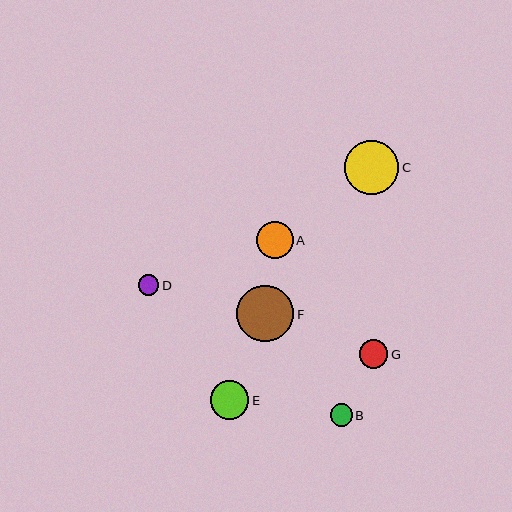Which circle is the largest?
Circle F is the largest with a size of approximately 57 pixels.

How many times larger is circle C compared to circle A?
Circle C is approximately 1.5 times the size of circle A.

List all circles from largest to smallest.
From largest to smallest: F, C, E, A, G, B, D.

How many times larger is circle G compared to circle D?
Circle G is approximately 1.4 times the size of circle D.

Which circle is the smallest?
Circle D is the smallest with a size of approximately 20 pixels.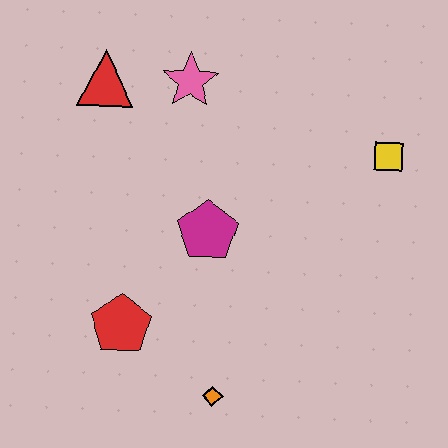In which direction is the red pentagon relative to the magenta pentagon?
The red pentagon is below the magenta pentagon.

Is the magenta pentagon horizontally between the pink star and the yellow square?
Yes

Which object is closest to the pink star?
The red triangle is closest to the pink star.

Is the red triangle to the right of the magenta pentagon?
No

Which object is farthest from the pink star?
The orange diamond is farthest from the pink star.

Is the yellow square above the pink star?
No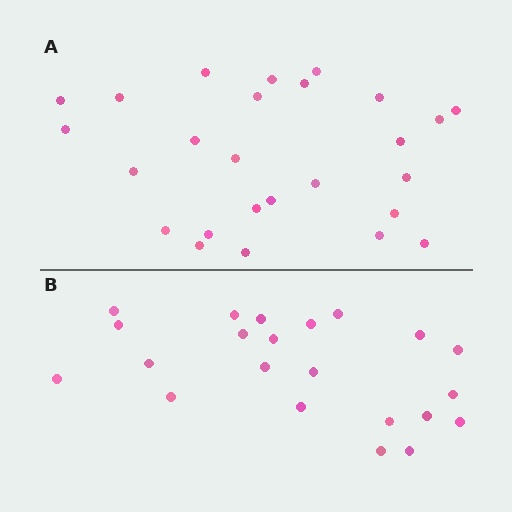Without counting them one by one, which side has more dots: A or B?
Region A (the top region) has more dots.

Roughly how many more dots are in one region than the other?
Region A has about 4 more dots than region B.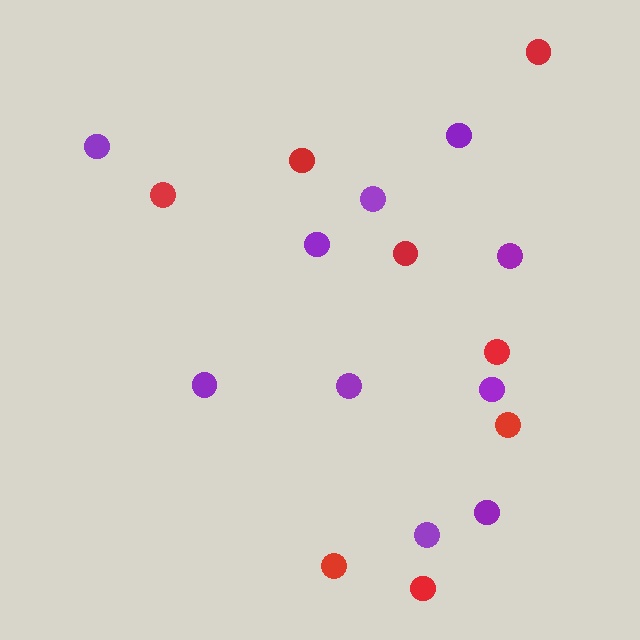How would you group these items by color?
There are 2 groups: one group of purple circles (10) and one group of red circles (8).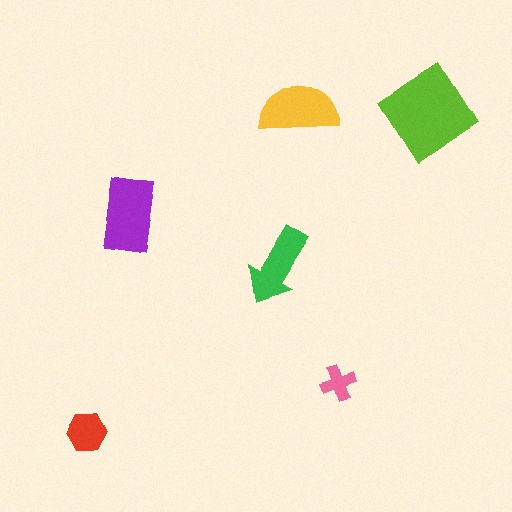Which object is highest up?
The yellow semicircle is topmost.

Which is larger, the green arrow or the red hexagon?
The green arrow.